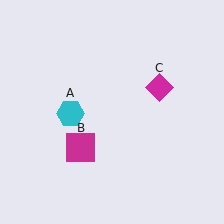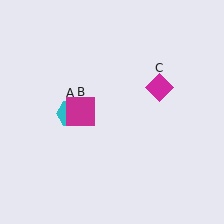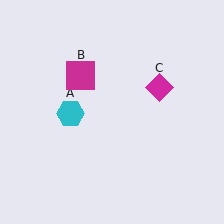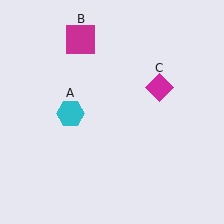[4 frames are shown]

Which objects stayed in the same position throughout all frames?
Cyan hexagon (object A) and magenta diamond (object C) remained stationary.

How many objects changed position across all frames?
1 object changed position: magenta square (object B).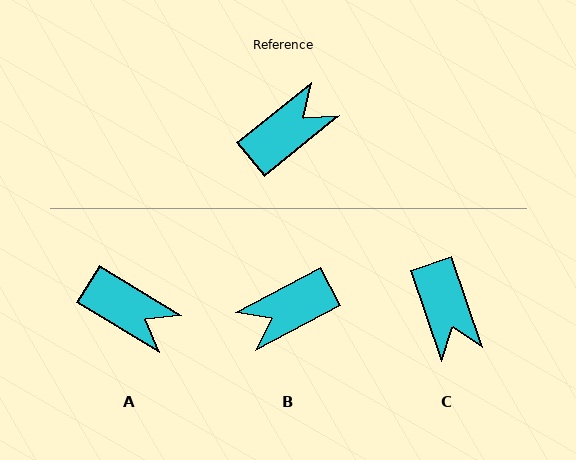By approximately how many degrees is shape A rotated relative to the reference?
Approximately 70 degrees clockwise.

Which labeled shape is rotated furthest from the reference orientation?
B, about 169 degrees away.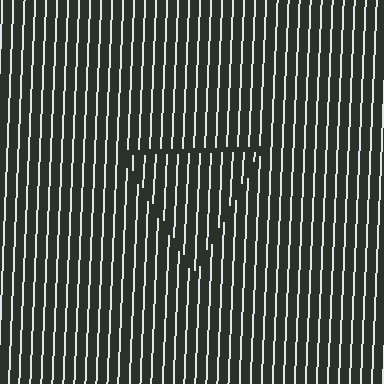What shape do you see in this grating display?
An illusory triangle. The interior of the shape contains the same grating, shifted by half a period — the contour is defined by the phase discontinuity where line-ends from the inner and outer gratings abut.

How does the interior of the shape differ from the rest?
The interior of the shape contains the same grating, shifted by half a period — the contour is defined by the phase discontinuity where line-ends from the inner and outer gratings abut.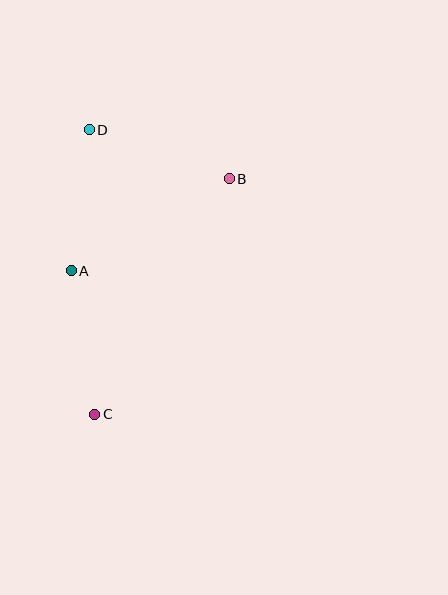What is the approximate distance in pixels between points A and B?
The distance between A and B is approximately 183 pixels.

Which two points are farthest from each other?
Points C and D are farthest from each other.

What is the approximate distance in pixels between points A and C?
The distance between A and C is approximately 145 pixels.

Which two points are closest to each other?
Points A and D are closest to each other.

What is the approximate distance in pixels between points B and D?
The distance between B and D is approximately 148 pixels.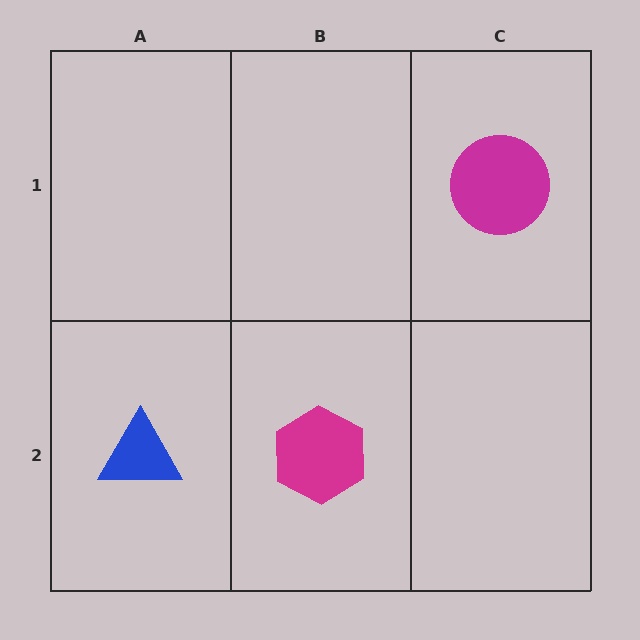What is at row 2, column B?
A magenta hexagon.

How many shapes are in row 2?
2 shapes.